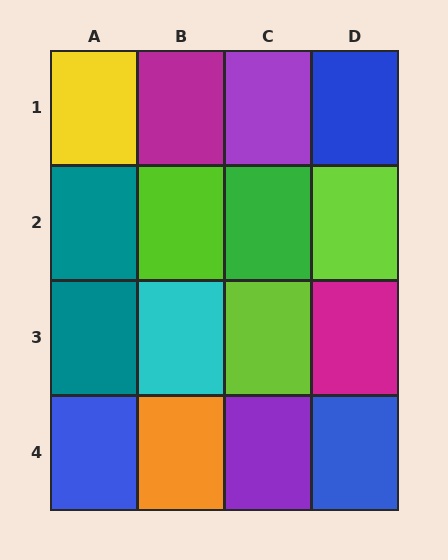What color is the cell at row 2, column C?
Green.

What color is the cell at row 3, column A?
Teal.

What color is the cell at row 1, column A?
Yellow.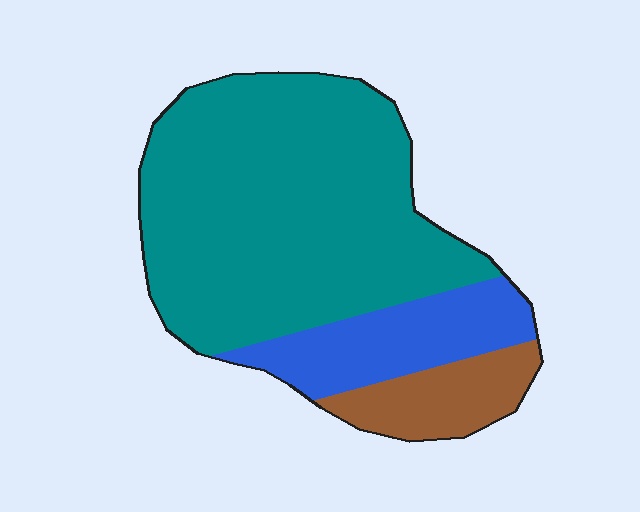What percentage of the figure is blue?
Blue covers around 20% of the figure.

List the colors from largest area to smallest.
From largest to smallest: teal, blue, brown.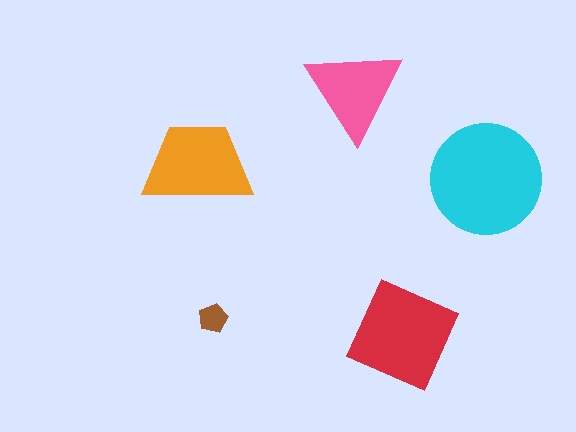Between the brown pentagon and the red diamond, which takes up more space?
The red diamond.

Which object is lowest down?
The red diamond is bottommost.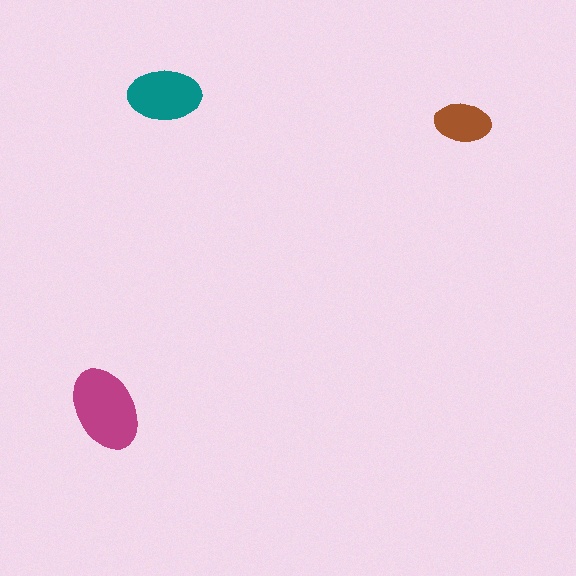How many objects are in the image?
There are 3 objects in the image.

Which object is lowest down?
The magenta ellipse is bottommost.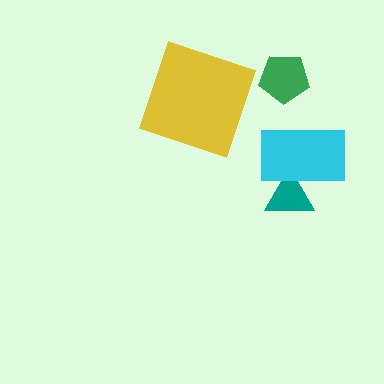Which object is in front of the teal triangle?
The cyan rectangle is in front of the teal triangle.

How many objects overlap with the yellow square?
0 objects overlap with the yellow square.